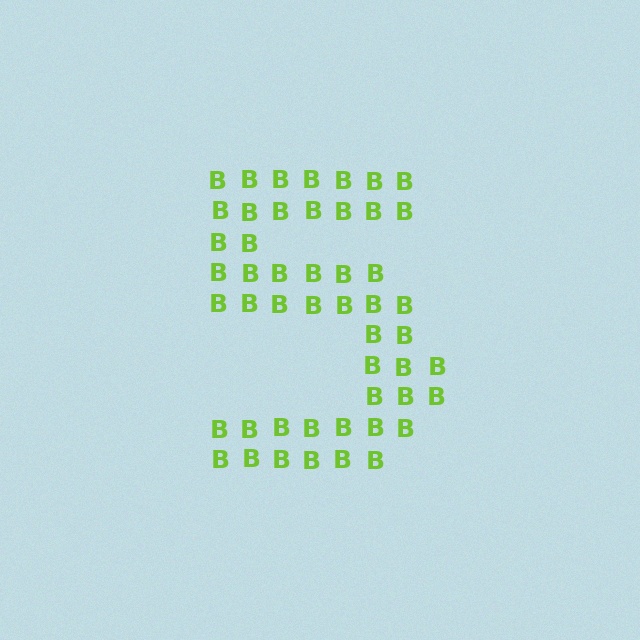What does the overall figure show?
The overall figure shows the digit 5.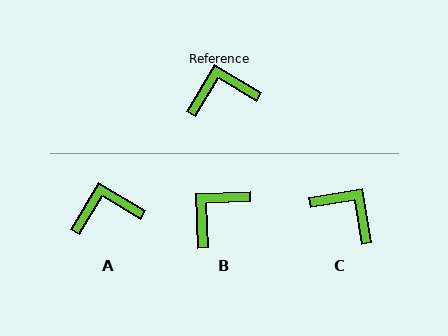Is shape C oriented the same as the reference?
No, it is off by about 50 degrees.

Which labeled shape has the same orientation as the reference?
A.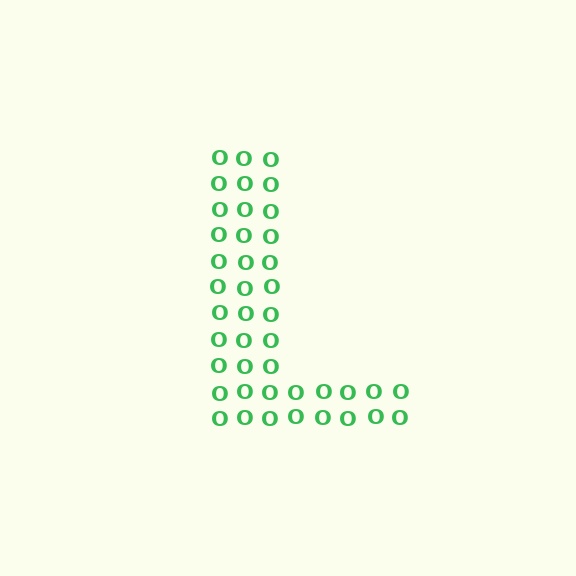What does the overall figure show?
The overall figure shows the letter L.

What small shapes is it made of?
It is made of small letter O's.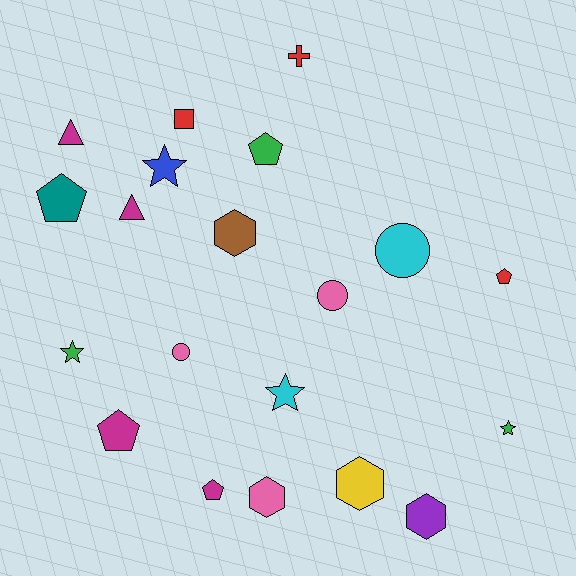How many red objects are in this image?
There are 3 red objects.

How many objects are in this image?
There are 20 objects.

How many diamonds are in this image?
There are no diamonds.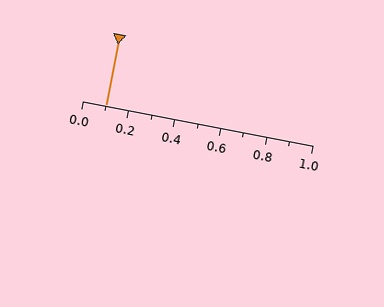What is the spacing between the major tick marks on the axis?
The major ticks are spaced 0.2 apart.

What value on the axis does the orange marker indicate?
The marker indicates approximately 0.1.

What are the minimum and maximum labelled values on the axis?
The axis runs from 0.0 to 1.0.